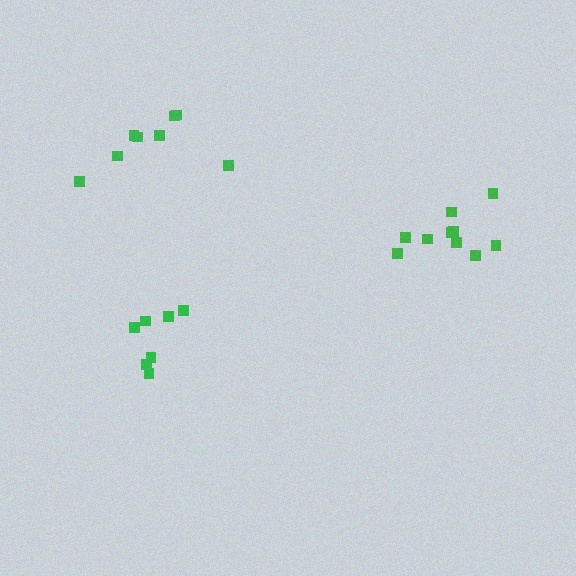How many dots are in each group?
Group 1: 8 dots, Group 2: 7 dots, Group 3: 10 dots (25 total).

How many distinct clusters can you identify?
There are 3 distinct clusters.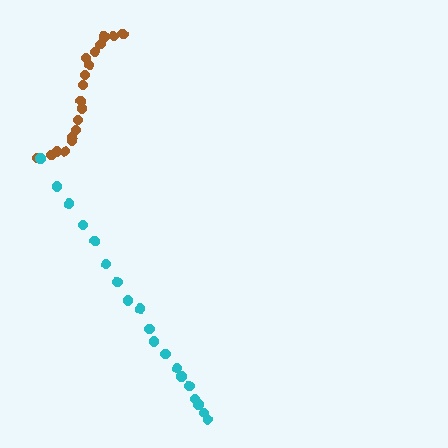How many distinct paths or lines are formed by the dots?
There are 2 distinct paths.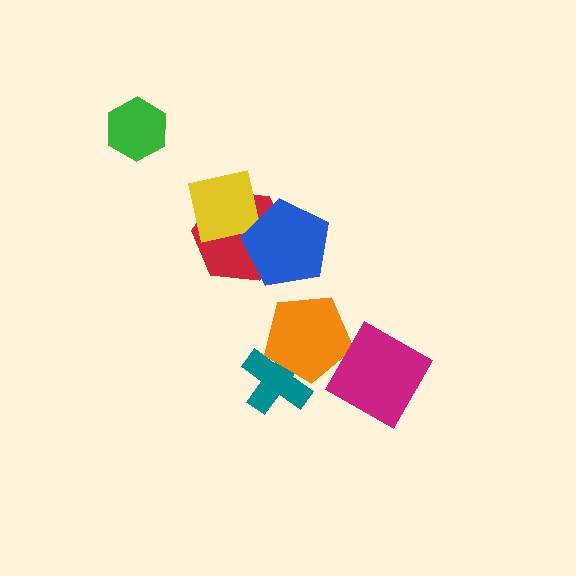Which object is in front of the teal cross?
The orange pentagon is in front of the teal cross.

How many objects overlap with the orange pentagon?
1 object overlaps with the orange pentagon.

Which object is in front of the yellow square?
The blue pentagon is in front of the yellow square.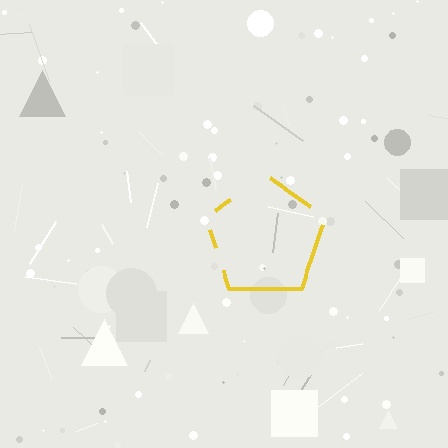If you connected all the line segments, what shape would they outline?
They would outline a pentagon.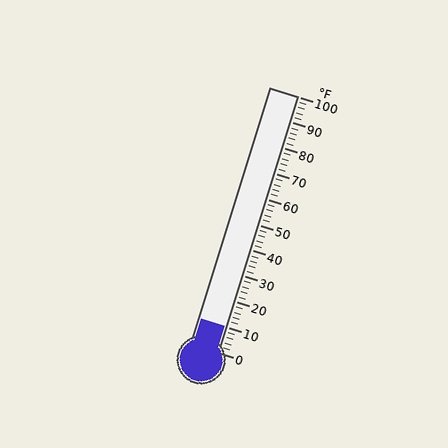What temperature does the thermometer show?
The thermometer shows approximately 10°F.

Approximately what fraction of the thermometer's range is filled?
The thermometer is filled to approximately 10% of its range.